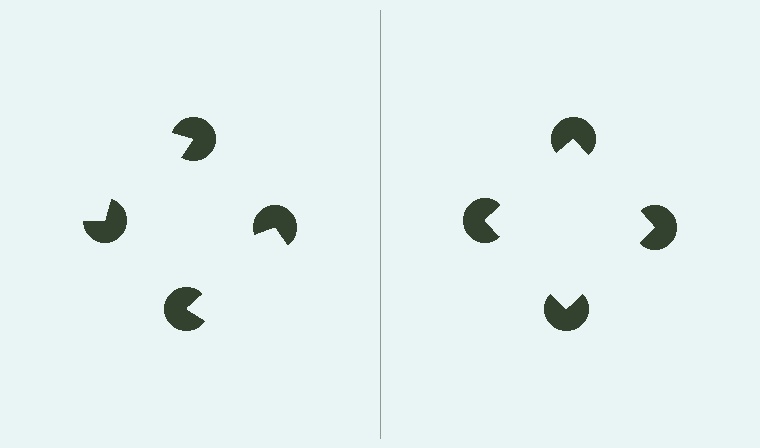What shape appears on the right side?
An illusory square.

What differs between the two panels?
The pac-man discs are positioned identically on both sides; only the wedge orientations differ. On the right they align to a square; on the left they are misaligned.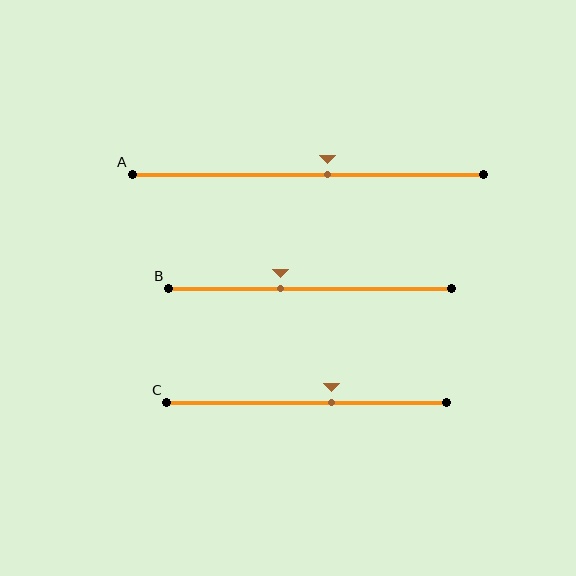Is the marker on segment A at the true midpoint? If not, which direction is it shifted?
No, the marker on segment A is shifted to the right by about 5% of the segment length.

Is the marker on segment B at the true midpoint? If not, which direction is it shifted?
No, the marker on segment B is shifted to the left by about 10% of the segment length.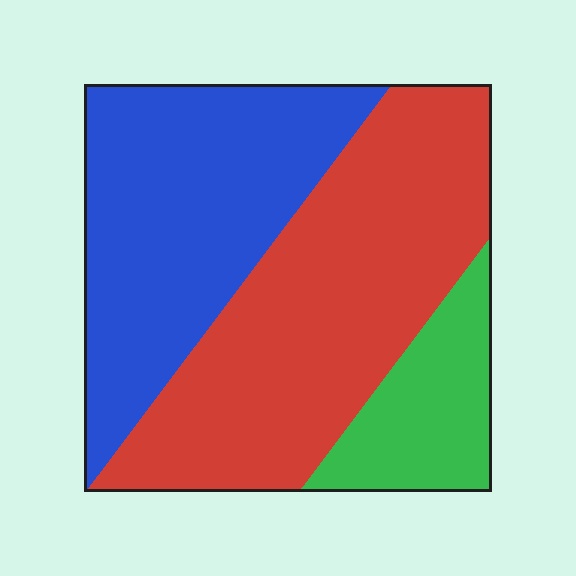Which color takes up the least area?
Green, at roughly 15%.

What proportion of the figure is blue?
Blue covers about 40% of the figure.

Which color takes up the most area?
Red, at roughly 45%.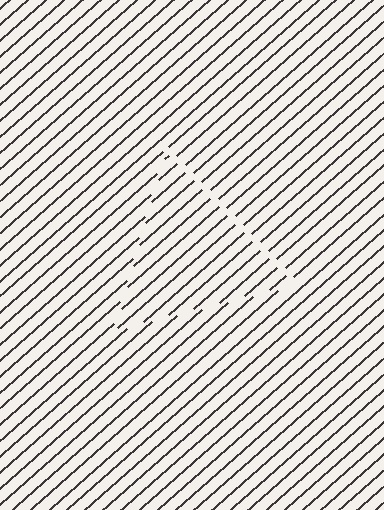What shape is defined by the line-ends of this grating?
An illusory triangle. The interior of the shape contains the same grating, shifted by half a period — the contour is defined by the phase discontinuity where line-ends from the inner and outer gratings abut.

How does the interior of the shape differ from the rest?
The interior of the shape contains the same grating, shifted by half a period — the contour is defined by the phase discontinuity where line-ends from the inner and outer gratings abut.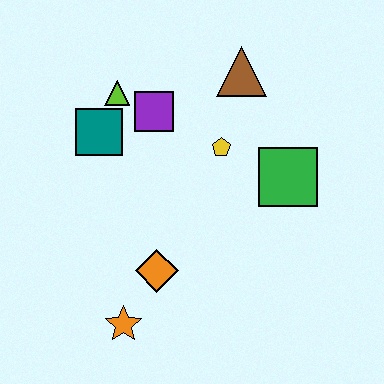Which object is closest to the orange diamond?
The orange star is closest to the orange diamond.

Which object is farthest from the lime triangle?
The orange star is farthest from the lime triangle.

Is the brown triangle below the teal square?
No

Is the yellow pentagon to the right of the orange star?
Yes